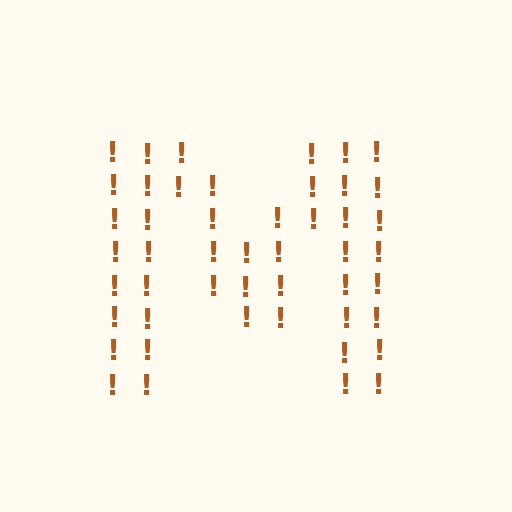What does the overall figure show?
The overall figure shows the letter M.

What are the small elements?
The small elements are exclamation marks.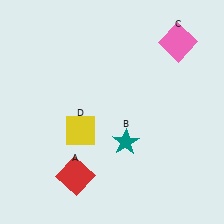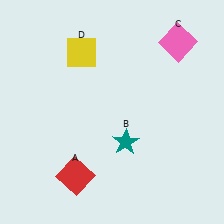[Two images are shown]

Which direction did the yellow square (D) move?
The yellow square (D) moved up.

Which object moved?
The yellow square (D) moved up.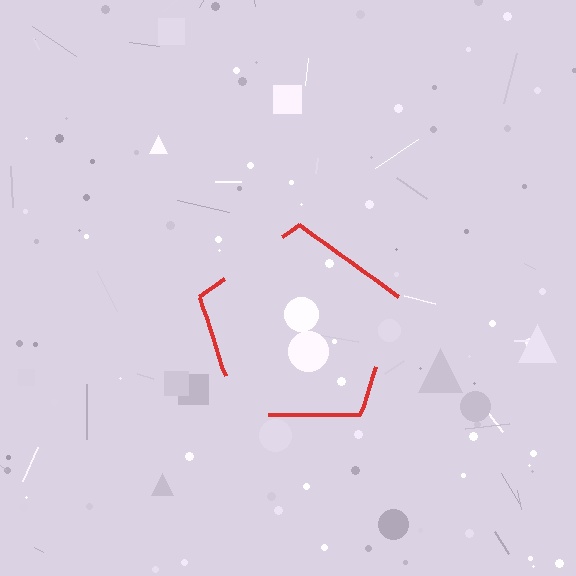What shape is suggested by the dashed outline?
The dashed outline suggests a pentagon.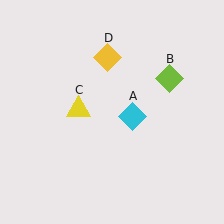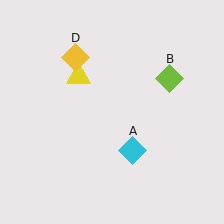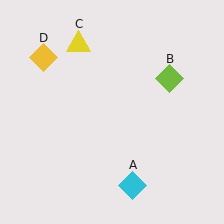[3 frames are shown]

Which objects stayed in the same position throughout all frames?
Lime diamond (object B) remained stationary.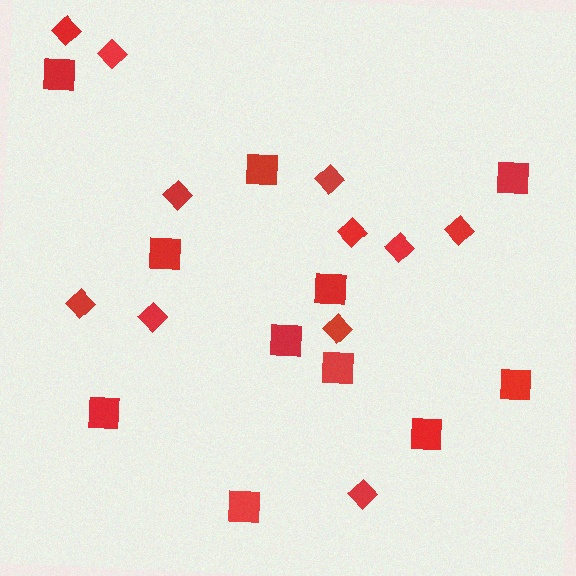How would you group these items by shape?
There are 2 groups: one group of squares (11) and one group of diamonds (11).